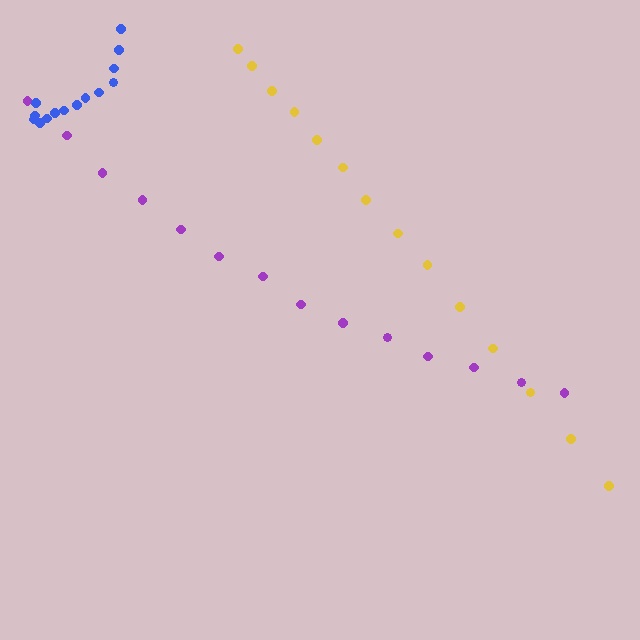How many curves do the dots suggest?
There are 3 distinct paths.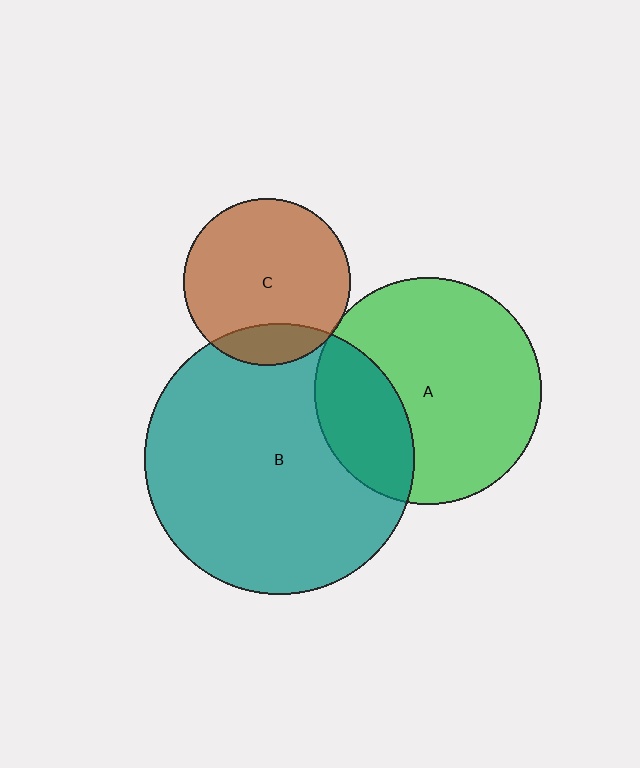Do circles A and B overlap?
Yes.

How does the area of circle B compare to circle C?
Approximately 2.6 times.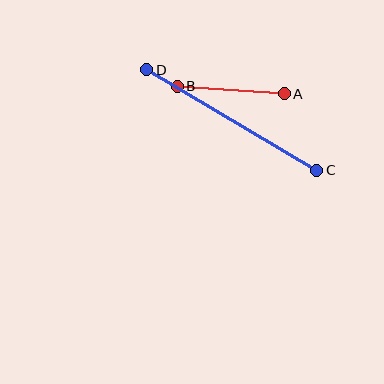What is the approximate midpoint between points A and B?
The midpoint is at approximately (231, 90) pixels.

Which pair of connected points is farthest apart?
Points C and D are farthest apart.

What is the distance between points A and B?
The distance is approximately 108 pixels.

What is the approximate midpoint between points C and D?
The midpoint is at approximately (232, 120) pixels.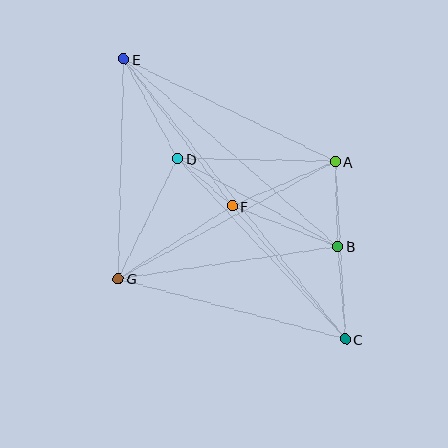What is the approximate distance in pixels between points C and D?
The distance between C and D is approximately 246 pixels.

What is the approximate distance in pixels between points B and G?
The distance between B and G is approximately 222 pixels.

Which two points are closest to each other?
Points D and F are closest to each other.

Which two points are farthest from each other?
Points C and E are farthest from each other.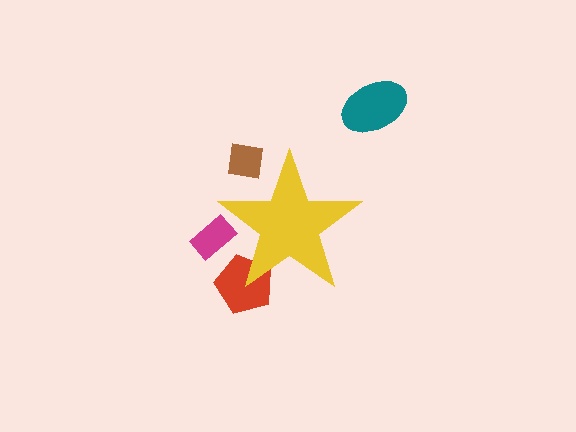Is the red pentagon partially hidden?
Yes, the red pentagon is partially hidden behind the yellow star.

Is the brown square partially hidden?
Yes, the brown square is partially hidden behind the yellow star.